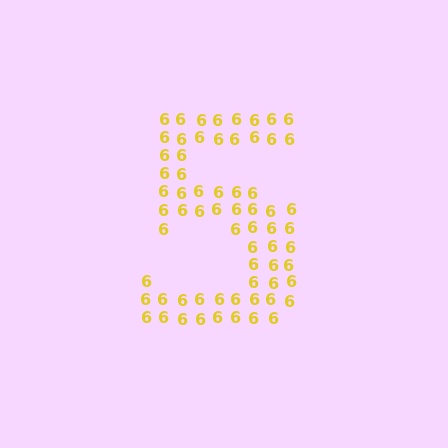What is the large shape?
The large shape is the digit 5.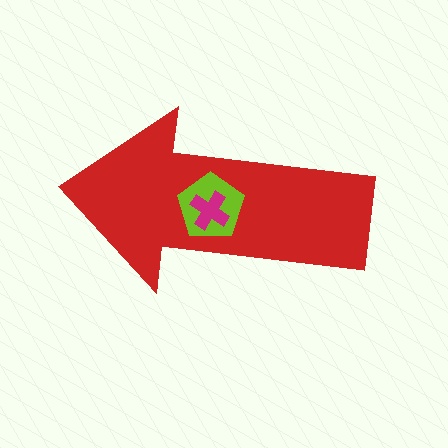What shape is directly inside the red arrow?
The lime pentagon.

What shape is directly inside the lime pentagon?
The magenta cross.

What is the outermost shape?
The red arrow.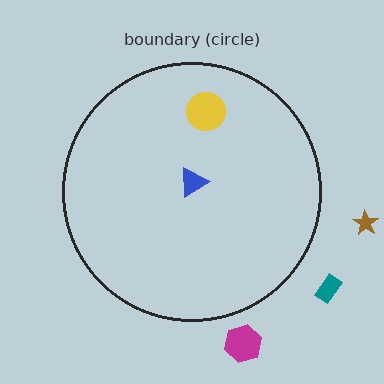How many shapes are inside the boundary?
2 inside, 3 outside.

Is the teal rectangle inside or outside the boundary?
Outside.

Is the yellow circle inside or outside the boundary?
Inside.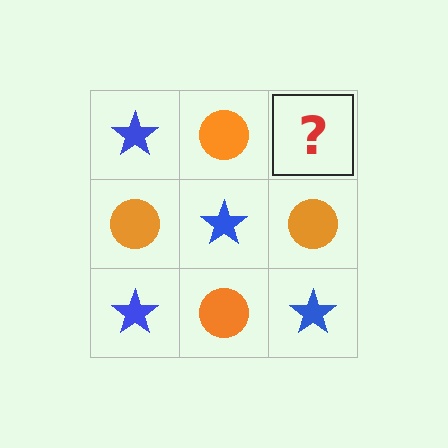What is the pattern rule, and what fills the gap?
The rule is that it alternates blue star and orange circle in a checkerboard pattern. The gap should be filled with a blue star.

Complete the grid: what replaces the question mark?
The question mark should be replaced with a blue star.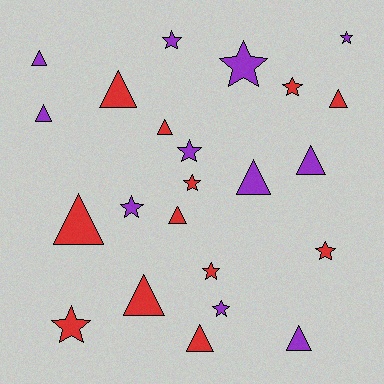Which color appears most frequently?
Red, with 12 objects.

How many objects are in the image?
There are 23 objects.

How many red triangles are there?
There are 7 red triangles.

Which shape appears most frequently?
Triangle, with 12 objects.